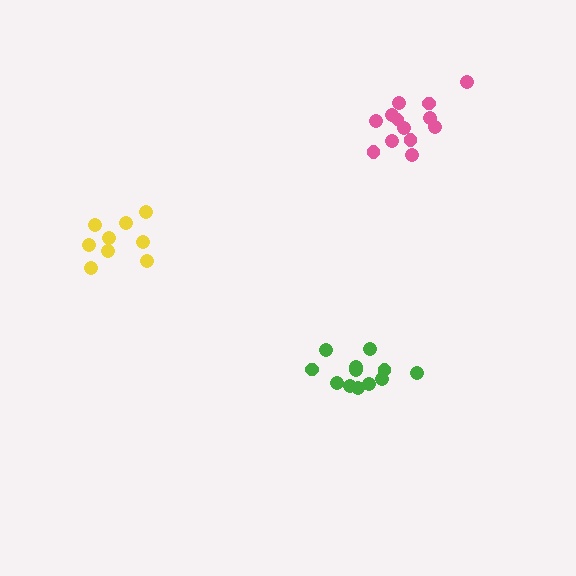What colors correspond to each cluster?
The clusters are colored: green, pink, yellow.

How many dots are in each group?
Group 1: 12 dots, Group 2: 13 dots, Group 3: 9 dots (34 total).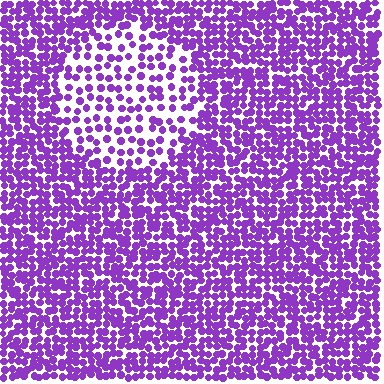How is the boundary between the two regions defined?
The boundary is defined by a change in element density (approximately 2.0x ratio). All elements are the same color, size, and shape.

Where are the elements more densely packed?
The elements are more densely packed outside the circle boundary.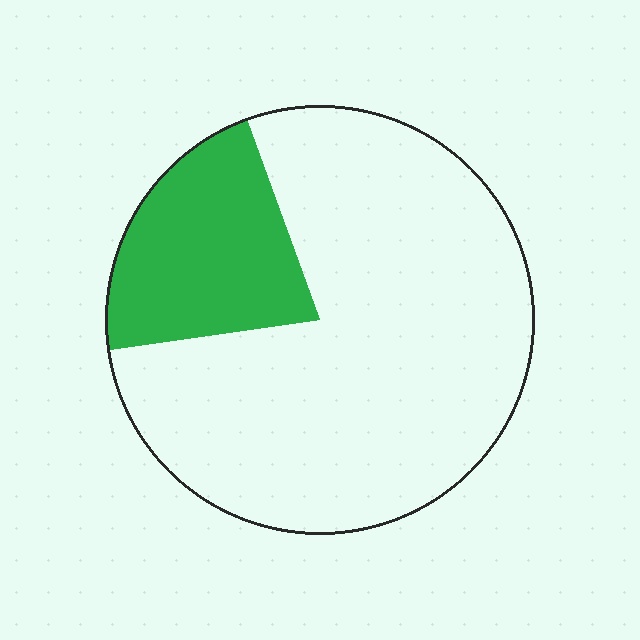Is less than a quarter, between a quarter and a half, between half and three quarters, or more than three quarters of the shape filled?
Less than a quarter.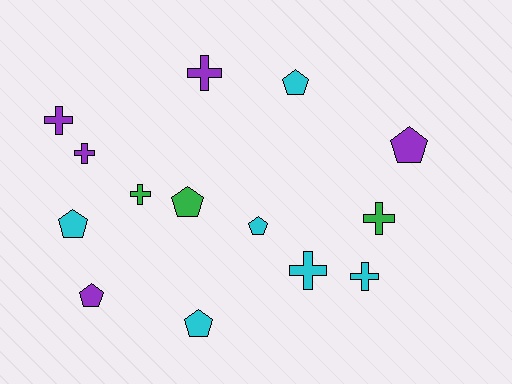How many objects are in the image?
There are 14 objects.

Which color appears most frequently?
Cyan, with 6 objects.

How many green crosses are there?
There are 2 green crosses.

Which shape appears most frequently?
Cross, with 7 objects.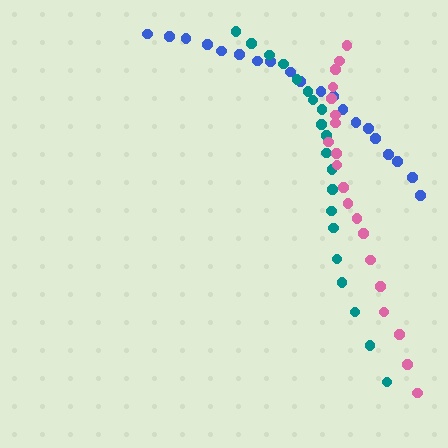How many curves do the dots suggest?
There are 3 distinct paths.